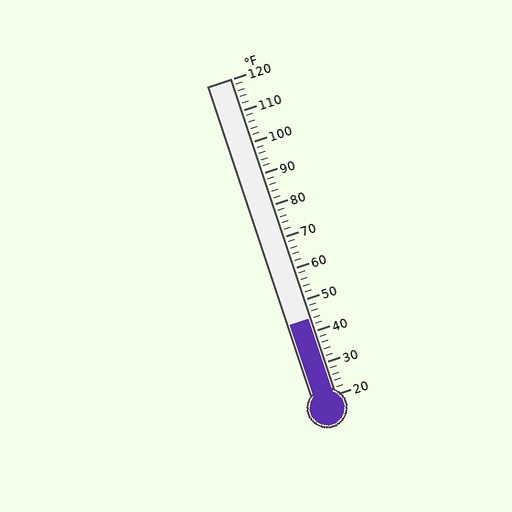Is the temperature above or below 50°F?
The temperature is below 50°F.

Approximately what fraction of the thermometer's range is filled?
The thermometer is filled to approximately 25% of its range.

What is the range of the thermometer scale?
The thermometer scale ranges from 20°F to 120°F.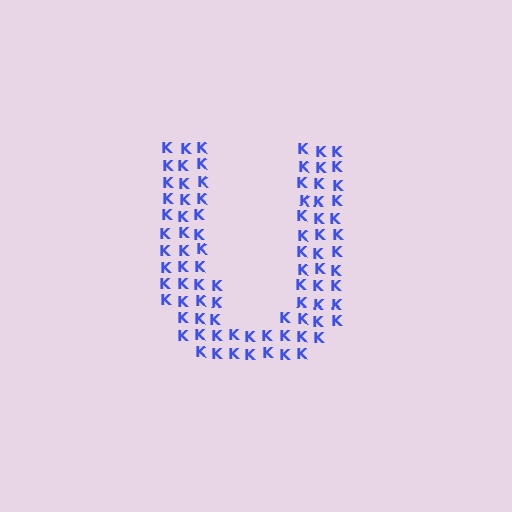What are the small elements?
The small elements are letter K's.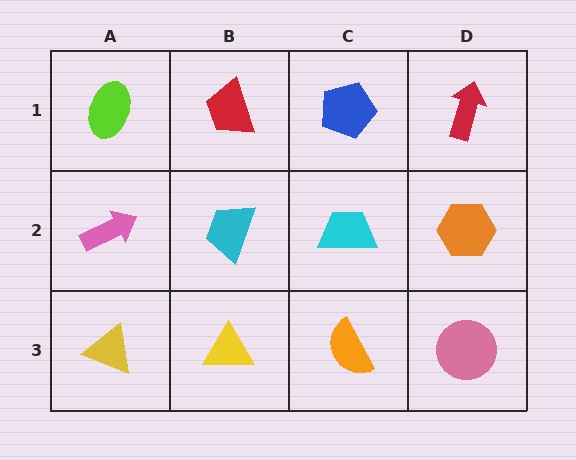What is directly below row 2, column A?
A yellow triangle.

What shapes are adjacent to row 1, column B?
A cyan trapezoid (row 2, column B), a lime ellipse (row 1, column A), a blue pentagon (row 1, column C).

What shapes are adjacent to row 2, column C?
A blue pentagon (row 1, column C), an orange semicircle (row 3, column C), a cyan trapezoid (row 2, column B), an orange hexagon (row 2, column D).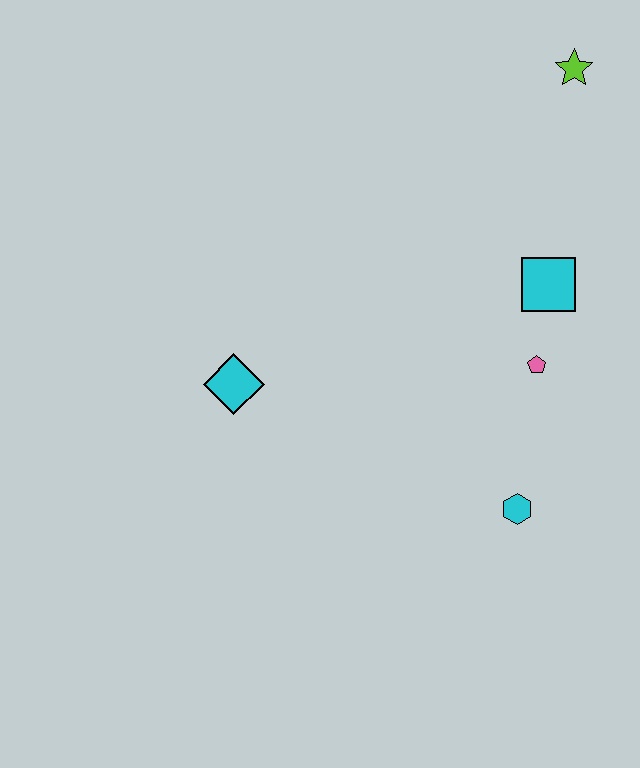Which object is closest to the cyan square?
The pink pentagon is closest to the cyan square.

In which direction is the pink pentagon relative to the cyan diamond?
The pink pentagon is to the right of the cyan diamond.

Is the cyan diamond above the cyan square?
No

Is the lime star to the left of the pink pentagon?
No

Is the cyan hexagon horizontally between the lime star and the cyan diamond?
Yes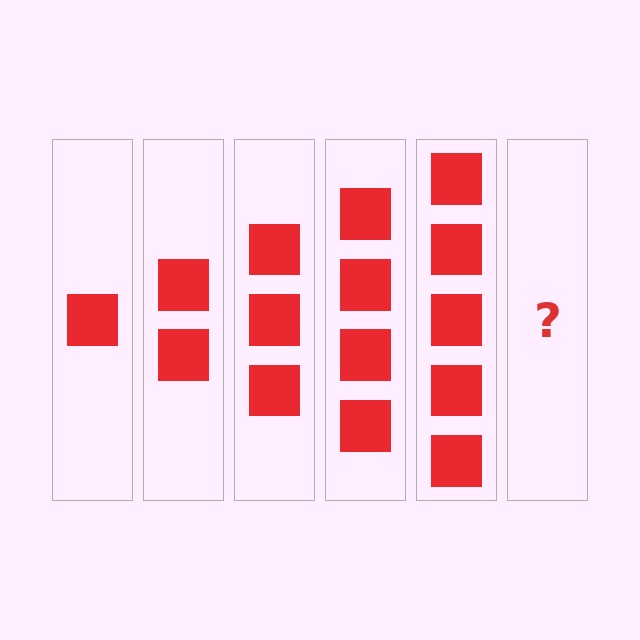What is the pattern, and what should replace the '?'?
The pattern is that each step adds one more square. The '?' should be 6 squares.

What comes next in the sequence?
The next element should be 6 squares.